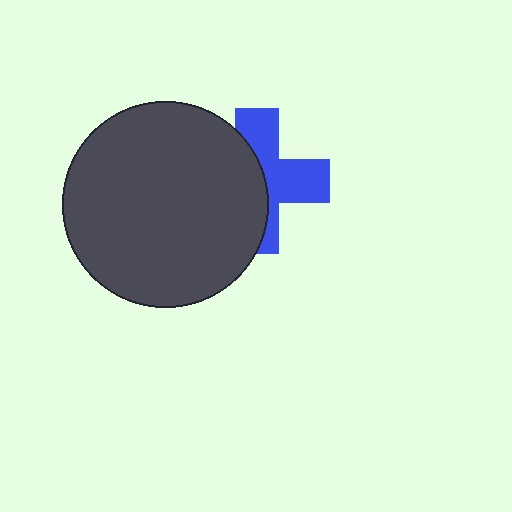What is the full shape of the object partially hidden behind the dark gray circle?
The partially hidden object is a blue cross.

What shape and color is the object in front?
The object in front is a dark gray circle.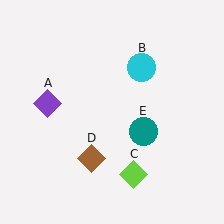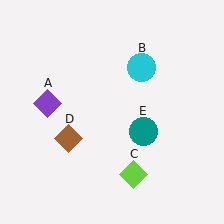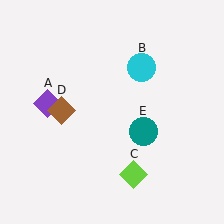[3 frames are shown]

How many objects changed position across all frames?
1 object changed position: brown diamond (object D).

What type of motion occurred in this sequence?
The brown diamond (object D) rotated clockwise around the center of the scene.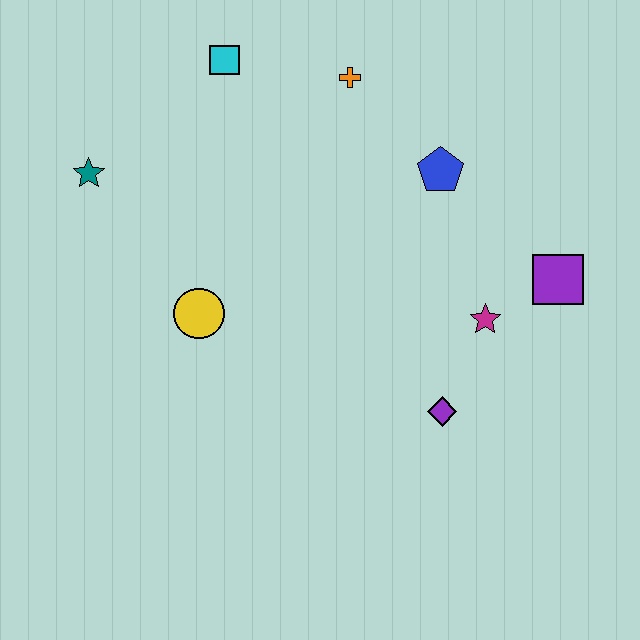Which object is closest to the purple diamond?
The magenta star is closest to the purple diamond.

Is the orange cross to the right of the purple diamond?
No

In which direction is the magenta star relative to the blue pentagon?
The magenta star is below the blue pentagon.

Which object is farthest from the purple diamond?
The teal star is farthest from the purple diamond.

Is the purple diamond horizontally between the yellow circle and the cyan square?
No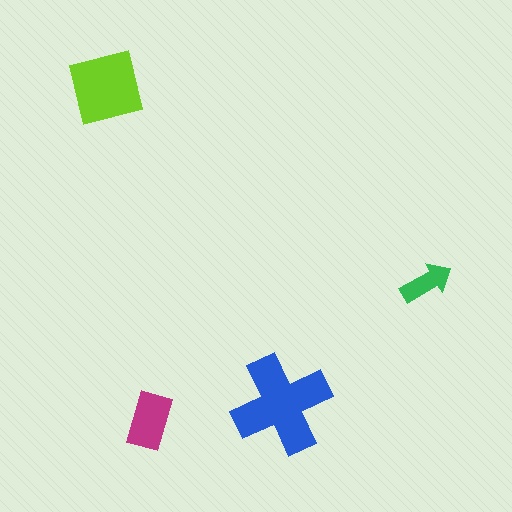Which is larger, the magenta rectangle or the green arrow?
The magenta rectangle.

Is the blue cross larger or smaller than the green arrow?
Larger.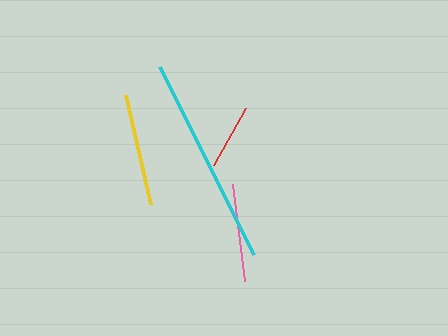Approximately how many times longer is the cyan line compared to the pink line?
The cyan line is approximately 2.2 times the length of the pink line.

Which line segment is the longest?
The cyan line is the longest at approximately 211 pixels.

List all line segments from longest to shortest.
From longest to shortest: cyan, yellow, pink, red.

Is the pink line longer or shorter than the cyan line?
The cyan line is longer than the pink line.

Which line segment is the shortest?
The red line is the shortest at approximately 66 pixels.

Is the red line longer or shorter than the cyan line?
The cyan line is longer than the red line.